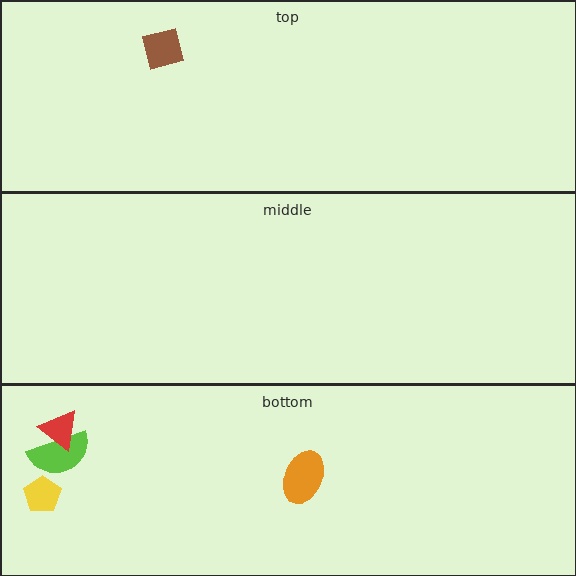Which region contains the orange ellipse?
The bottom region.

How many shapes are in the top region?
1.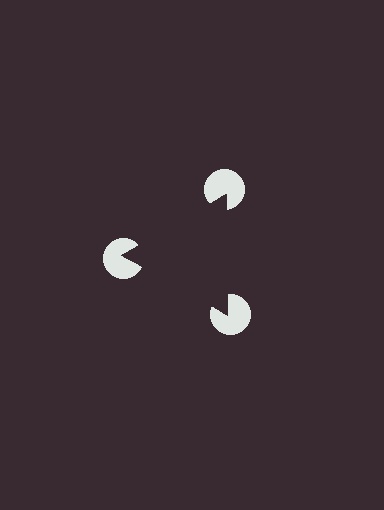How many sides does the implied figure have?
3 sides.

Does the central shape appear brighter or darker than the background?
It typically appears slightly darker than the background, even though no actual brightness change is drawn.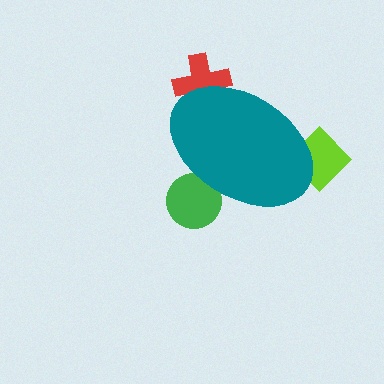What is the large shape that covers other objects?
A teal ellipse.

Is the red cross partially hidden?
Yes, the red cross is partially hidden behind the teal ellipse.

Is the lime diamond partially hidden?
Yes, the lime diamond is partially hidden behind the teal ellipse.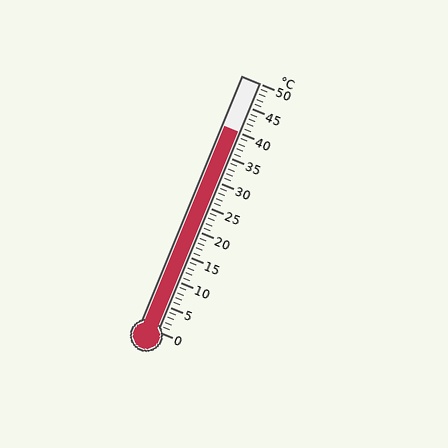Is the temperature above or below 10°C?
The temperature is above 10°C.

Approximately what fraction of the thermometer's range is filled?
The thermometer is filled to approximately 80% of its range.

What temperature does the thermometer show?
The thermometer shows approximately 40°C.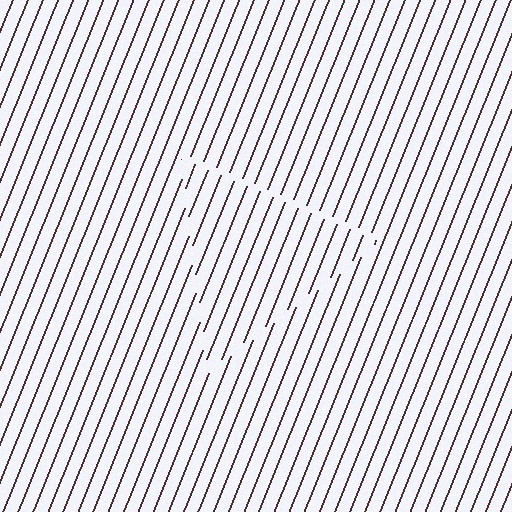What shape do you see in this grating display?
An illusory triangle. The interior of the shape contains the same grating, shifted by half a period — the contour is defined by the phase discontinuity where line-ends from the inner and outer gratings abut.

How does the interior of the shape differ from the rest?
The interior of the shape contains the same grating, shifted by half a period — the contour is defined by the phase discontinuity where line-ends from the inner and outer gratings abut.